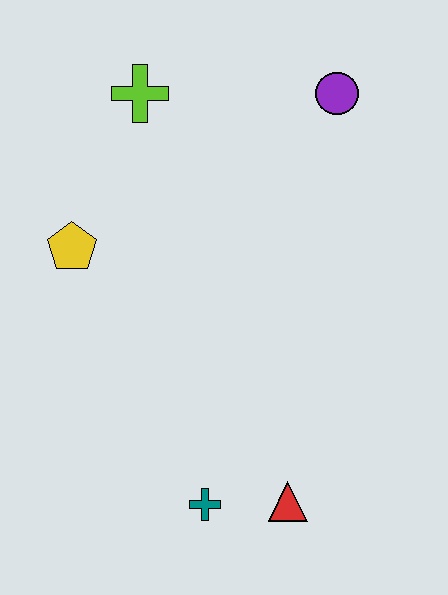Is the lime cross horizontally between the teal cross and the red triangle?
No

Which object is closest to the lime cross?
The yellow pentagon is closest to the lime cross.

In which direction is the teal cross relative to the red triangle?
The teal cross is to the left of the red triangle.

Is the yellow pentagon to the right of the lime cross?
No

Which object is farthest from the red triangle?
The lime cross is farthest from the red triangle.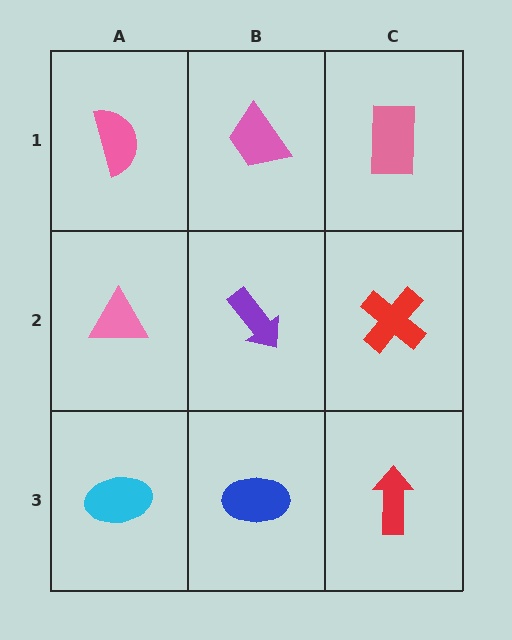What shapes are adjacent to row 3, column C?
A red cross (row 2, column C), a blue ellipse (row 3, column B).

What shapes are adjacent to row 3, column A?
A pink triangle (row 2, column A), a blue ellipse (row 3, column B).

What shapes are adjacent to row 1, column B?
A purple arrow (row 2, column B), a pink semicircle (row 1, column A), a pink rectangle (row 1, column C).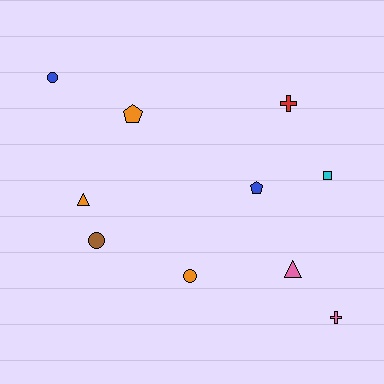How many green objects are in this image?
There are no green objects.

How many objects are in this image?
There are 10 objects.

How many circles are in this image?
There are 3 circles.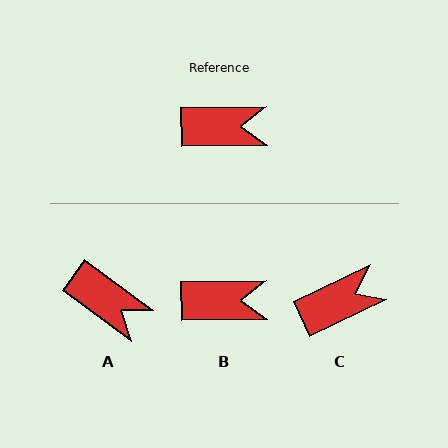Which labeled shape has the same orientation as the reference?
B.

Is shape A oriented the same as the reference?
No, it is off by about 37 degrees.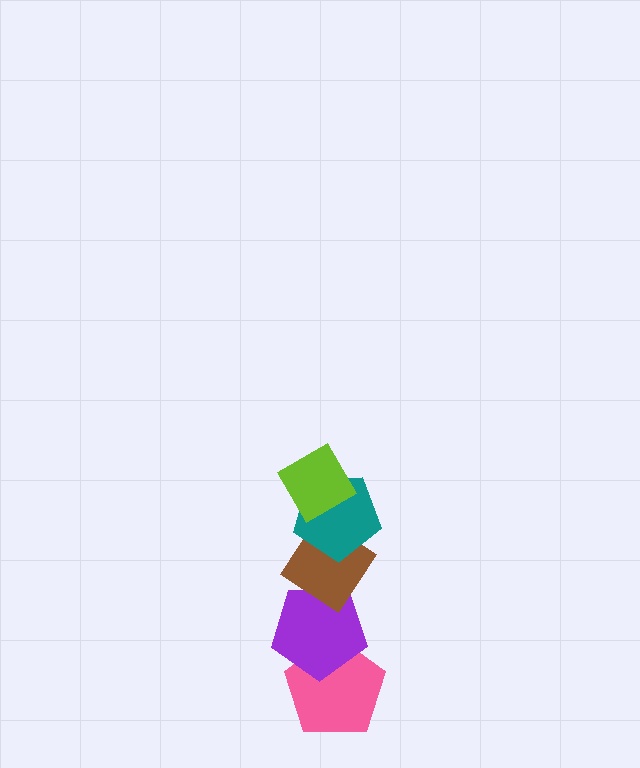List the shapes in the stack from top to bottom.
From top to bottom: the lime diamond, the teal pentagon, the brown diamond, the purple pentagon, the pink pentagon.